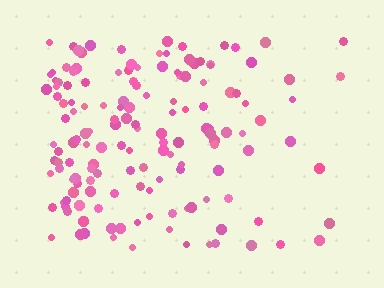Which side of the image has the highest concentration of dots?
The left.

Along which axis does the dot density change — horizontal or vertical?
Horizontal.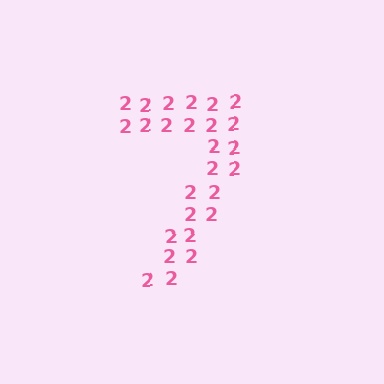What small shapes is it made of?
It is made of small digit 2's.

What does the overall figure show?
The overall figure shows the digit 7.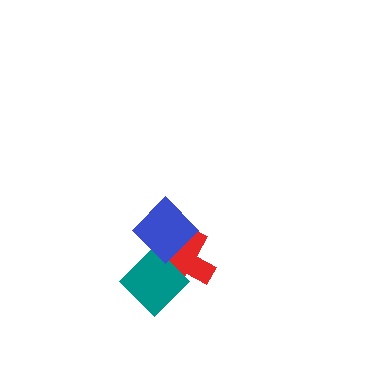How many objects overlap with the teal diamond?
2 objects overlap with the teal diamond.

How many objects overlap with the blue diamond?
2 objects overlap with the blue diamond.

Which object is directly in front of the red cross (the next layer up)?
The teal diamond is directly in front of the red cross.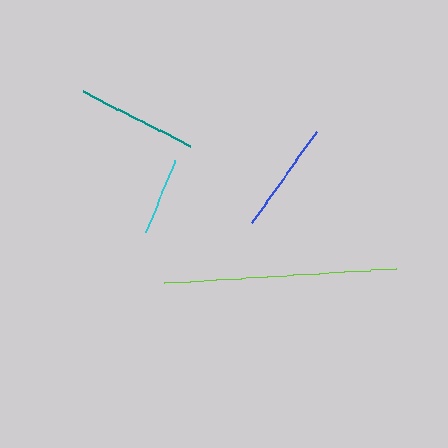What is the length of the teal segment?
The teal segment is approximately 121 pixels long.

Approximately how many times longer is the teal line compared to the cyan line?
The teal line is approximately 1.6 times the length of the cyan line.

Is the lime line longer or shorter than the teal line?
The lime line is longer than the teal line.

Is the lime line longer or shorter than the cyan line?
The lime line is longer than the cyan line.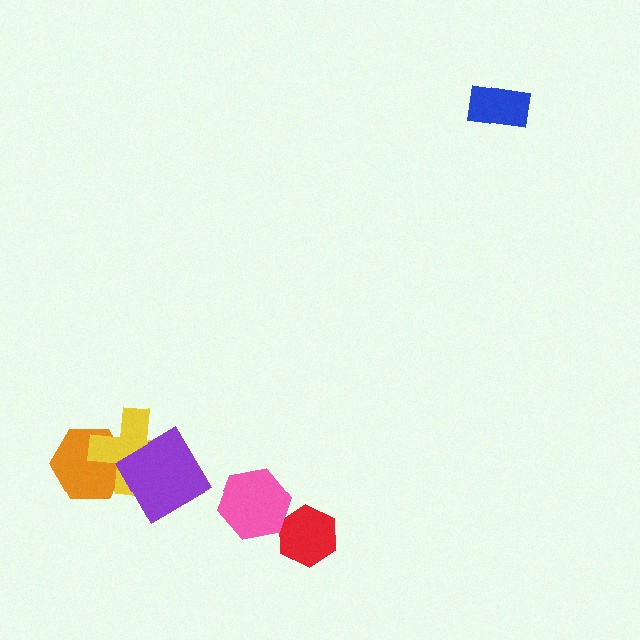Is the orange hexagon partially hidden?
Yes, it is partially covered by another shape.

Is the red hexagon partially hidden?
Yes, it is partially covered by another shape.